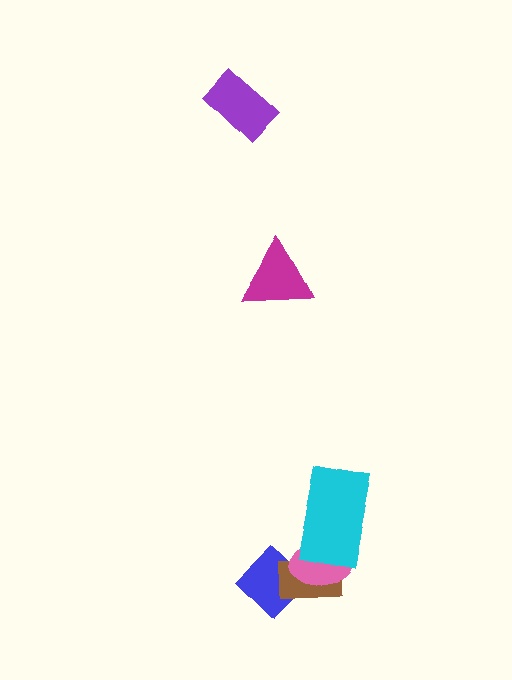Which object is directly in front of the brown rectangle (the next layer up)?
The pink ellipse is directly in front of the brown rectangle.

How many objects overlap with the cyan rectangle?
2 objects overlap with the cyan rectangle.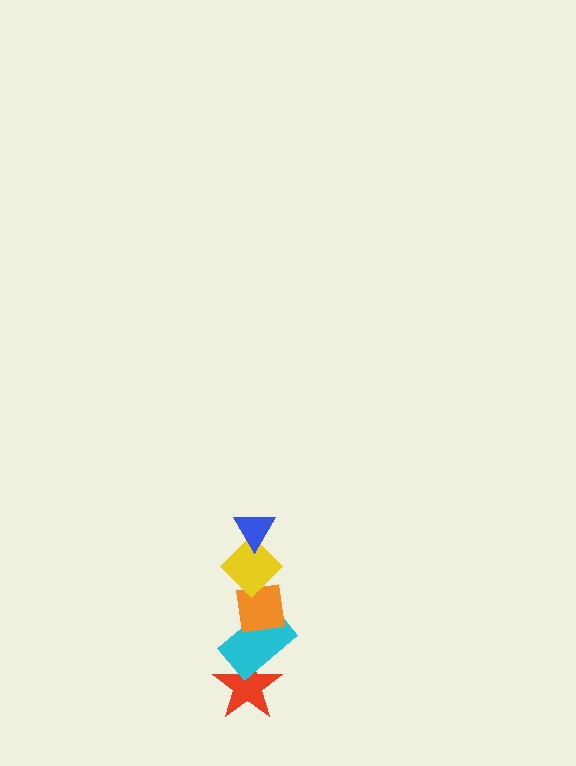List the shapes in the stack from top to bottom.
From top to bottom: the blue triangle, the yellow diamond, the orange square, the cyan rectangle, the red star.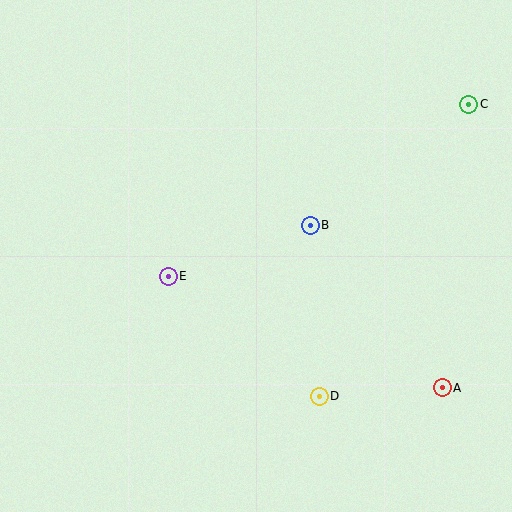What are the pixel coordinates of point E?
Point E is at (168, 276).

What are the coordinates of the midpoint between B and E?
The midpoint between B and E is at (239, 251).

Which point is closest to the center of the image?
Point B at (310, 225) is closest to the center.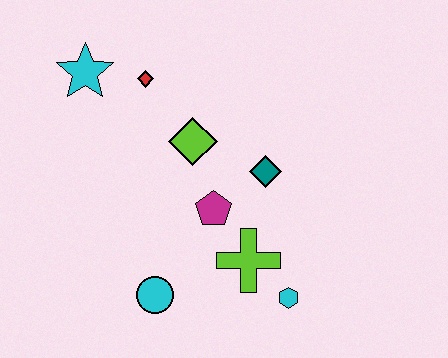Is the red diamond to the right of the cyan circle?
No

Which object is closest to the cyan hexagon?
The lime cross is closest to the cyan hexagon.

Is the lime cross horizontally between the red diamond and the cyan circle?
No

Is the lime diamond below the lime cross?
No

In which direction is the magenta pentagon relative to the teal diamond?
The magenta pentagon is to the left of the teal diamond.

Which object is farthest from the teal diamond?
The cyan star is farthest from the teal diamond.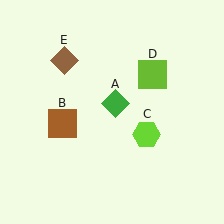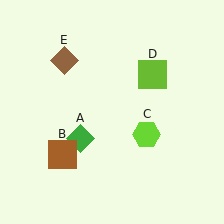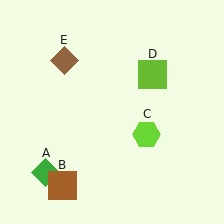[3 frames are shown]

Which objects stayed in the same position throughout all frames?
Lime hexagon (object C) and lime square (object D) and brown diamond (object E) remained stationary.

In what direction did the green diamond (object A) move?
The green diamond (object A) moved down and to the left.